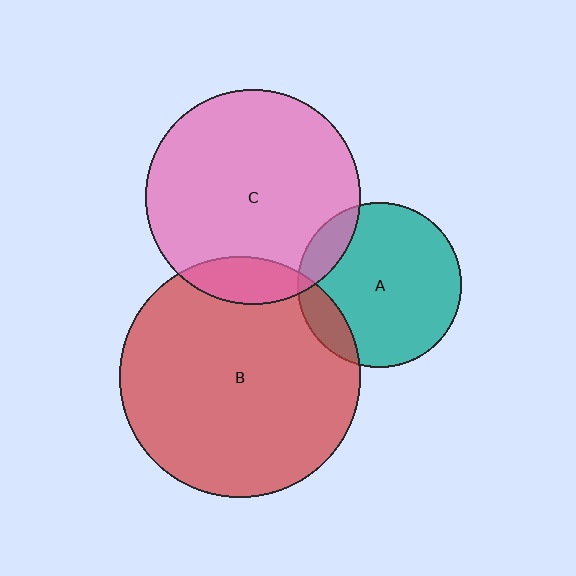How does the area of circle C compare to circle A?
Approximately 1.7 times.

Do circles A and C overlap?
Yes.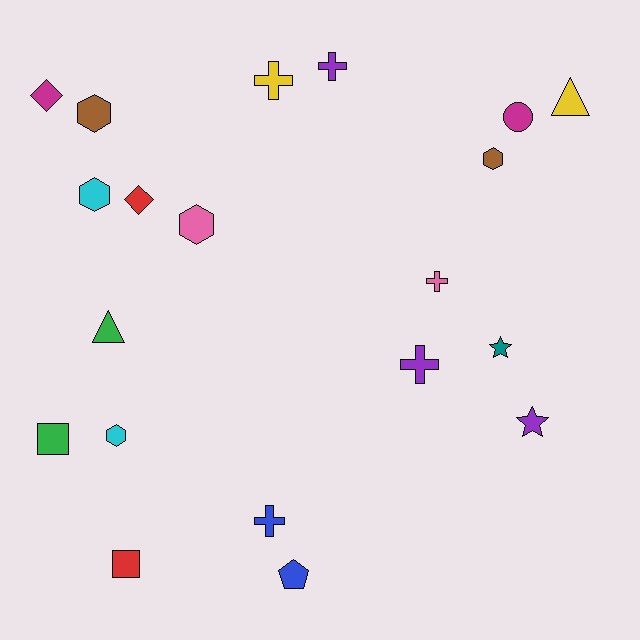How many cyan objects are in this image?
There are 2 cyan objects.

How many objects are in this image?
There are 20 objects.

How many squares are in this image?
There are 2 squares.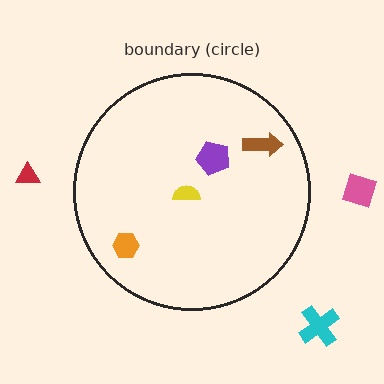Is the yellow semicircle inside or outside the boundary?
Inside.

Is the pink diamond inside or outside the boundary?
Outside.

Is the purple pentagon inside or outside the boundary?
Inside.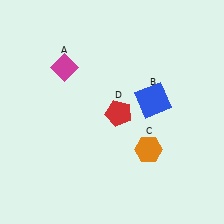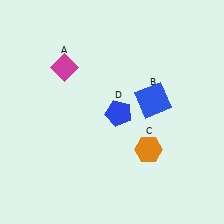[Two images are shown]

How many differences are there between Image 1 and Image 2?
There is 1 difference between the two images.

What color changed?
The pentagon (D) changed from red in Image 1 to blue in Image 2.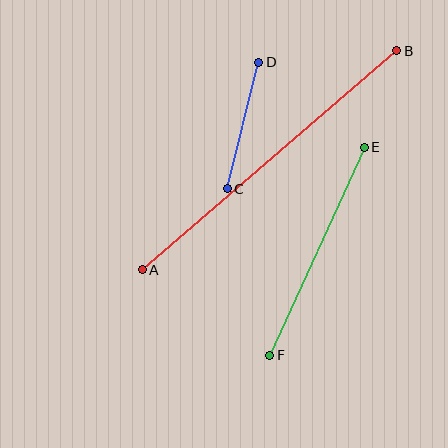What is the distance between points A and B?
The distance is approximately 336 pixels.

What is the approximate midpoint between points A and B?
The midpoint is at approximately (270, 160) pixels.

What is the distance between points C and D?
The distance is approximately 131 pixels.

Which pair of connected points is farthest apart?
Points A and B are farthest apart.